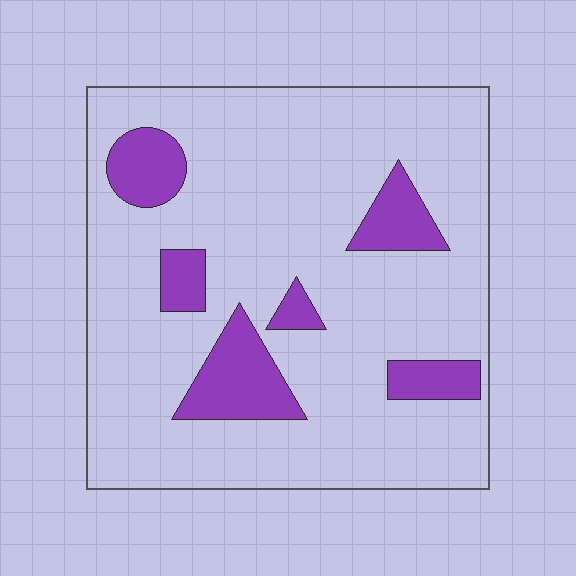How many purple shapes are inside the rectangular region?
6.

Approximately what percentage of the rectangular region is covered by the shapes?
Approximately 15%.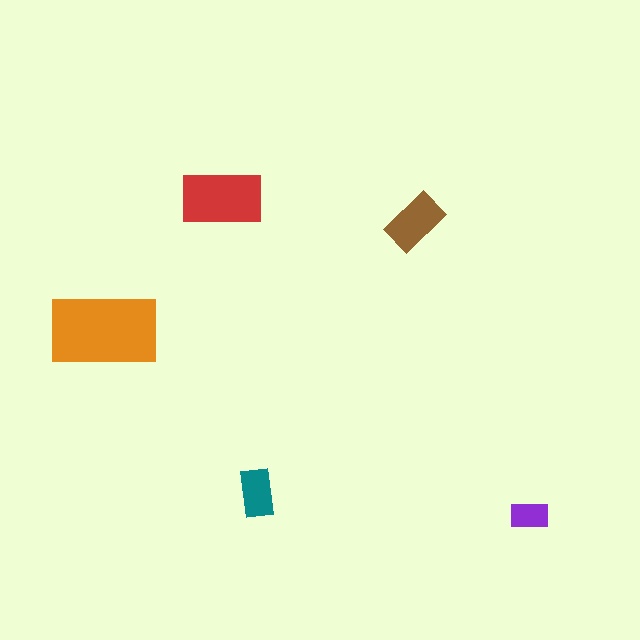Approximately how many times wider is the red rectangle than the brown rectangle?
About 1.5 times wider.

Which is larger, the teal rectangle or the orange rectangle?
The orange one.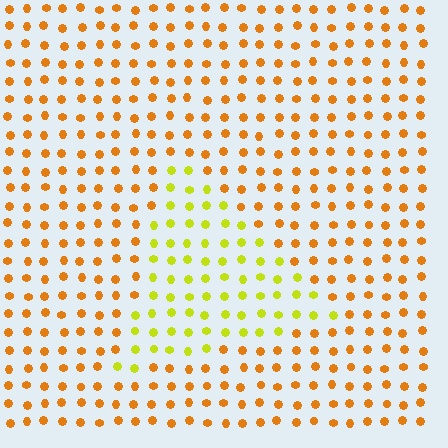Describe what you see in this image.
The image is filled with small orange elements in a uniform arrangement. A triangle-shaped region is visible where the elements are tinted to a slightly different hue, forming a subtle color boundary.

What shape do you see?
I see a triangle.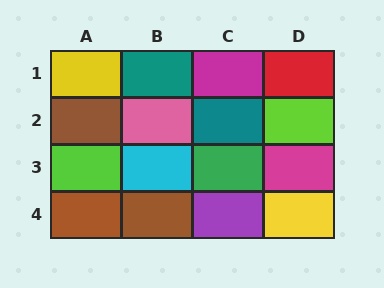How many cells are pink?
1 cell is pink.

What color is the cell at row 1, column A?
Yellow.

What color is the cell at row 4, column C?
Purple.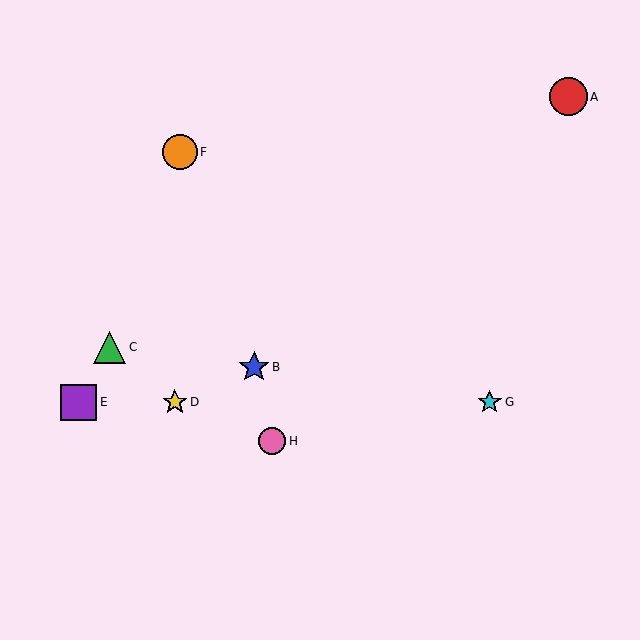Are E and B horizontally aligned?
No, E is at y≈402 and B is at y≈367.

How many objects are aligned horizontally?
3 objects (D, E, G) are aligned horizontally.